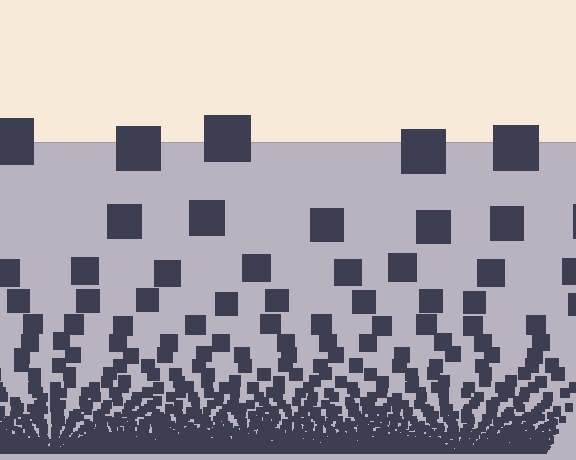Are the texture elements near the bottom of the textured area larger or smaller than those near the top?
Smaller. The gradient is inverted — elements near the bottom are smaller and denser.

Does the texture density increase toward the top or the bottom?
Density increases toward the bottom.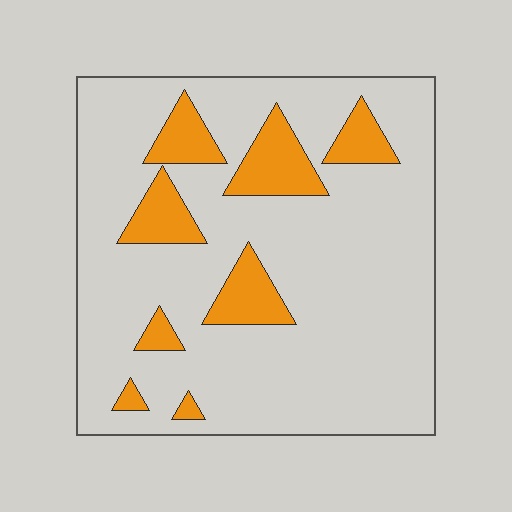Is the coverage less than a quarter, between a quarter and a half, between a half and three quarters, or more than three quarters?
Less than a quarter.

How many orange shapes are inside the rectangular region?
8.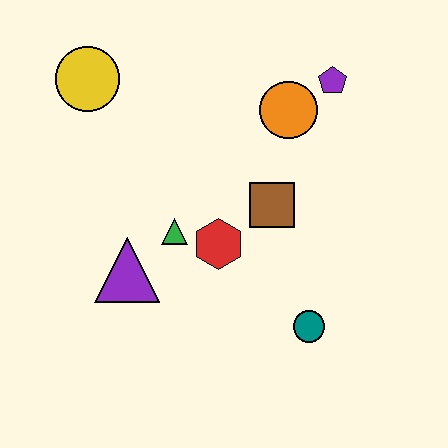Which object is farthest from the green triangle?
The purple pentagon is farthest from the green triangle.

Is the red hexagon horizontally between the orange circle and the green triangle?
Yes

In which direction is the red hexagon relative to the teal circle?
The red hexagon is to the left of the teal circle.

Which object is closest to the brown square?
The red hexagon is closest to the brown square.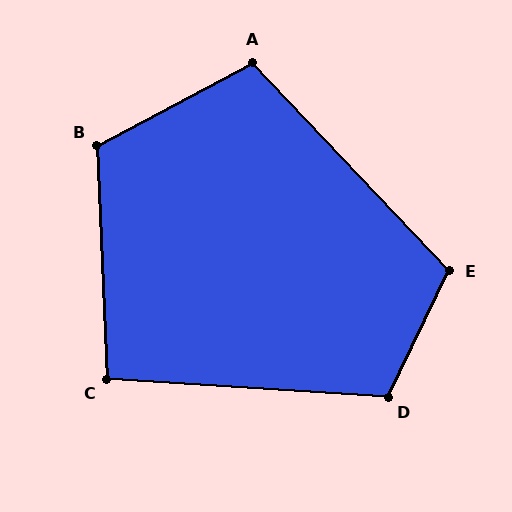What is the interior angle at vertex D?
Approximately 112 degrees (obtuse).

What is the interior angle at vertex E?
Approximately 111 degrees (obtuse).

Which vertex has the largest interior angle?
B, at approximately 116 degrees.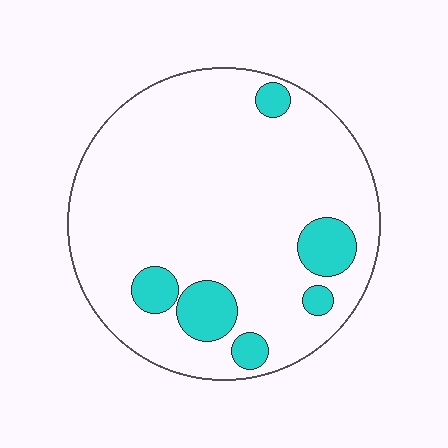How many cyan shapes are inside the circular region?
6.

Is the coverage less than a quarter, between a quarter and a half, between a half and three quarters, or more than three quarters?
Less than a quarter.